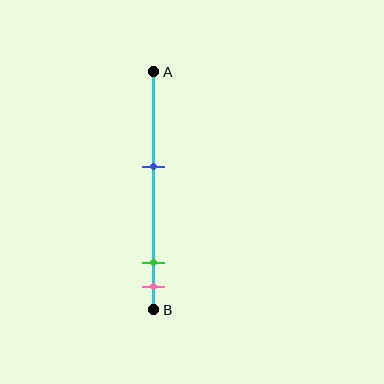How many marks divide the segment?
There are 3 marks dividing the segment.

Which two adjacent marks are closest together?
The green and pink marks are the closest adjacent pair.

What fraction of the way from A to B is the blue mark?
The blue mark is approximately 40% (0.4) of the way from A to B.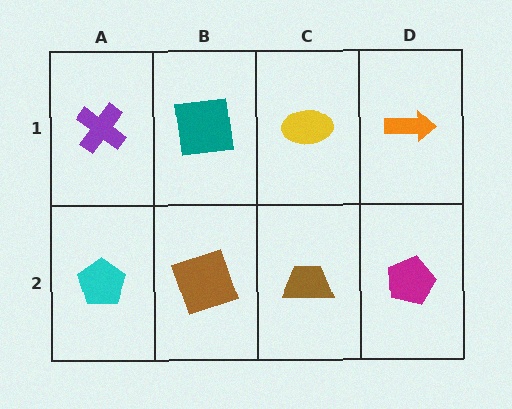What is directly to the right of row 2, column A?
A brown square.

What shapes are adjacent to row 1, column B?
A brown square (row 2, column B), a purple cross (row 1, column A), a yellow ellipse (row 1, column C).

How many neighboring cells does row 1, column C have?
3.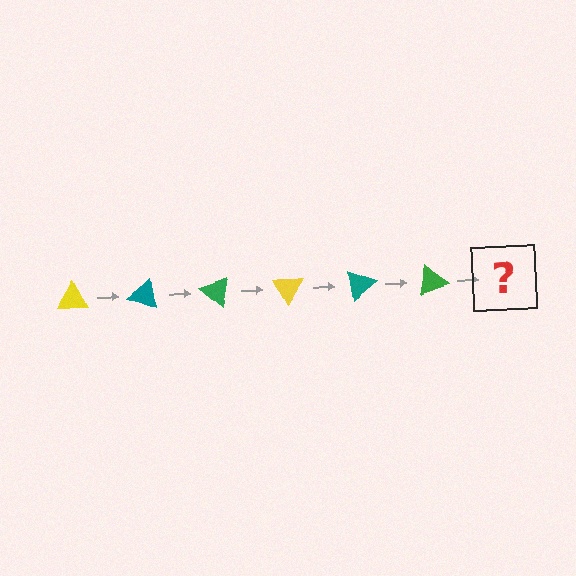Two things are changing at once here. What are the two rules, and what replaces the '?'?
The two rules are that it rotates 20 degrees each step and the color cycles through yellow, teal, and green. The '?' should be a yellow triangle, rotated 120 degrees from the start.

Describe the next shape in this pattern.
It should be a yellow triangle, rotated 120 degrees from the start.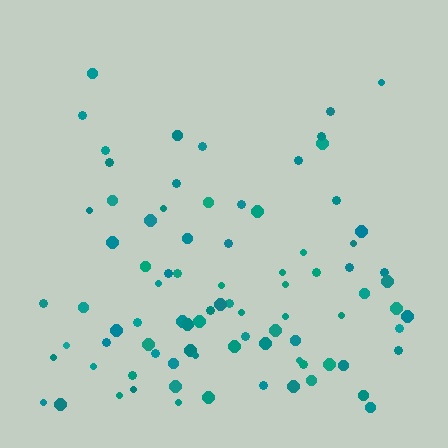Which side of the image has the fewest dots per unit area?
The top.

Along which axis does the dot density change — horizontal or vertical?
Vertical.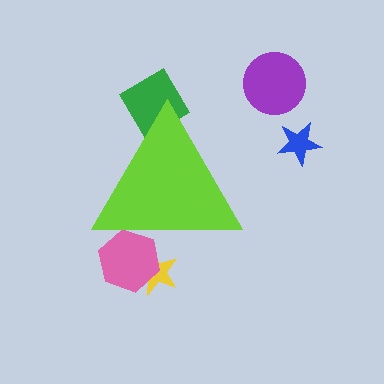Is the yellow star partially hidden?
Yes, the yellow star is partially hidden behind the lime triangle.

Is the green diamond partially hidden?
Yes, the green diamond is partially hidden behind the lime triangle.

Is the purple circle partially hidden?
No, the purple circle is fully visible.